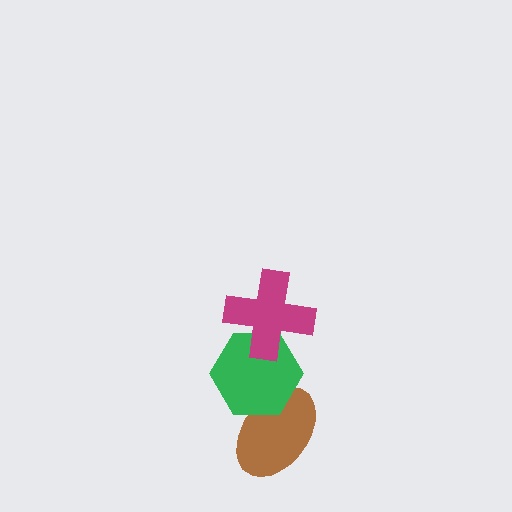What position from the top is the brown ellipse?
The brown ellipse is 3rd from the top.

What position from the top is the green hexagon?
The green hexagon is 2nd from the top.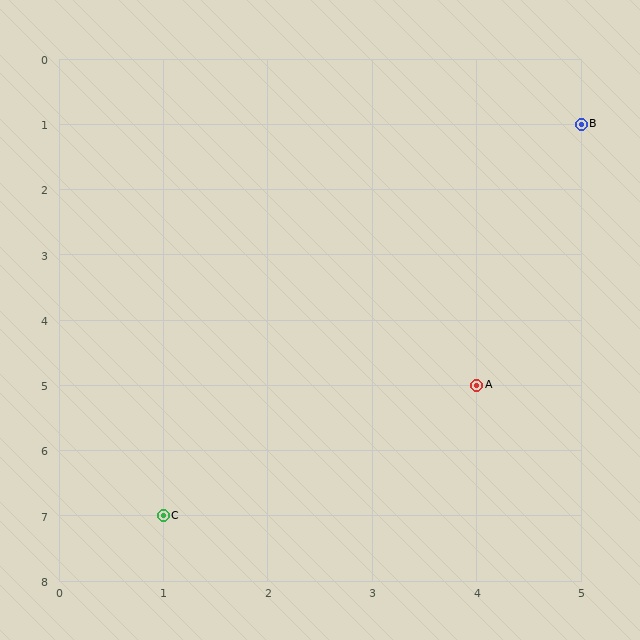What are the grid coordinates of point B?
Point B is at grid coordinates (5, 1).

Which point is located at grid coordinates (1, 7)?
Point C is at (1, 7).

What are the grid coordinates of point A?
Point A is at grid coordinates (4, 5).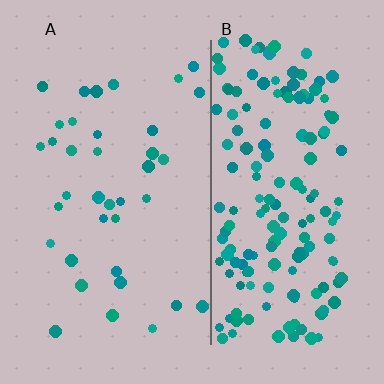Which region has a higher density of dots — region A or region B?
B (the right).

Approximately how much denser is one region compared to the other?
Approximately 4.5× — region B over region A.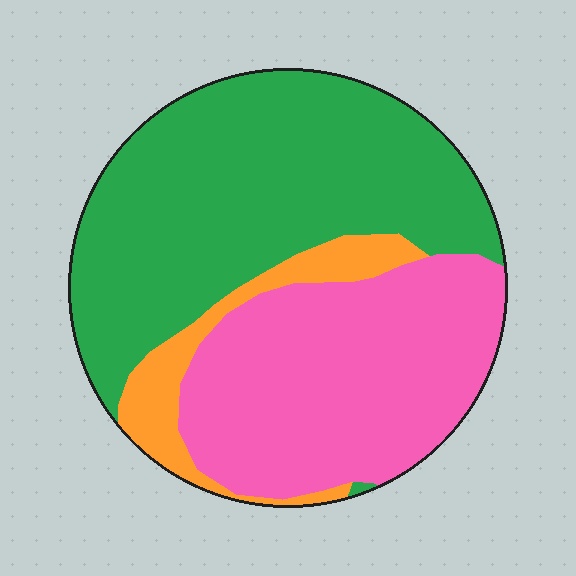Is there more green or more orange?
Green.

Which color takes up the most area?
Green, at roughly 50%.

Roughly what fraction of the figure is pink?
Pink takes up about two fifths (2/5) of the figure.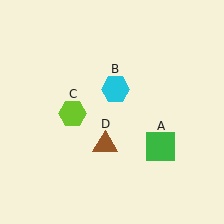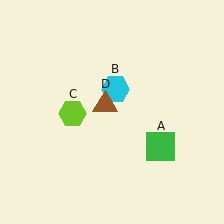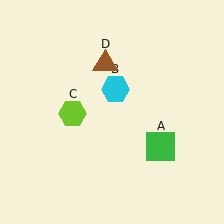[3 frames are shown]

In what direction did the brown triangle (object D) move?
The brown triangle (object D) moved up.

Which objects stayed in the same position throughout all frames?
Green square (object A) and cyan hexagon (object B) and lime hexagon (object C) remained stationary.